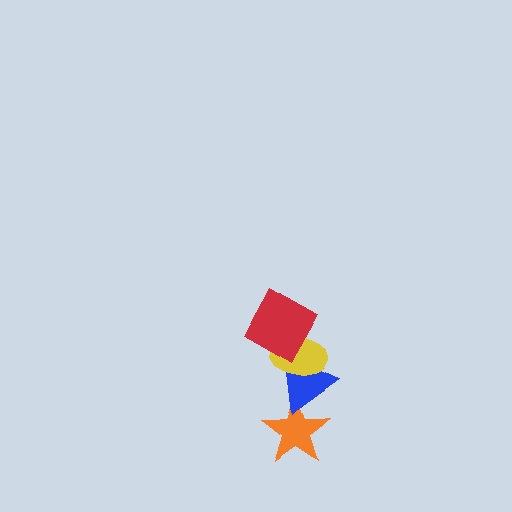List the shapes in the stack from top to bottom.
From top to bottom: the red square, the yellow ellipse, the blue triangle, the orange star.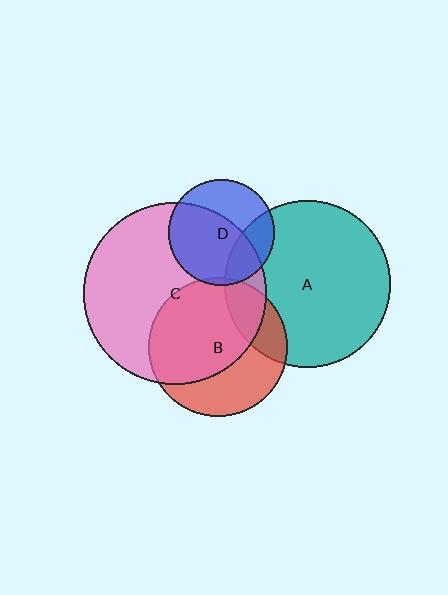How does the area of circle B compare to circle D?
Approximately 1.7 times.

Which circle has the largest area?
Circle C (pink).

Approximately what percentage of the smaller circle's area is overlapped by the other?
Approximately 60%.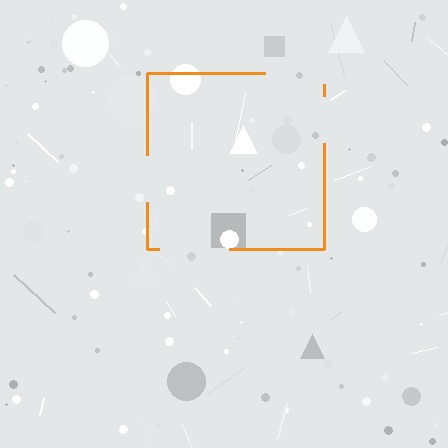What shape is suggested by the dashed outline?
The dashed outline suggests a square.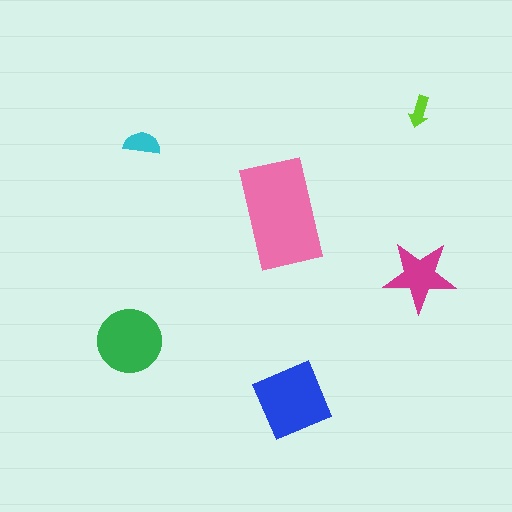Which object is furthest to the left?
The green circle is leftmost.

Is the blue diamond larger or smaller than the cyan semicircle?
Larger.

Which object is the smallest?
The lime arrow.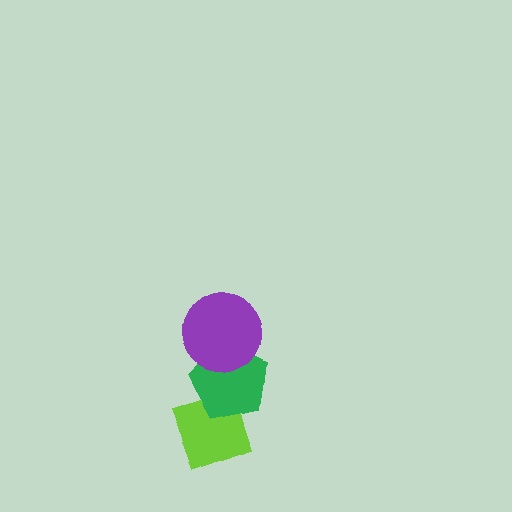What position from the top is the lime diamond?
The lime diamond is 3rd from the top.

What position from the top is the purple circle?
The purple circle is 1st from the top.